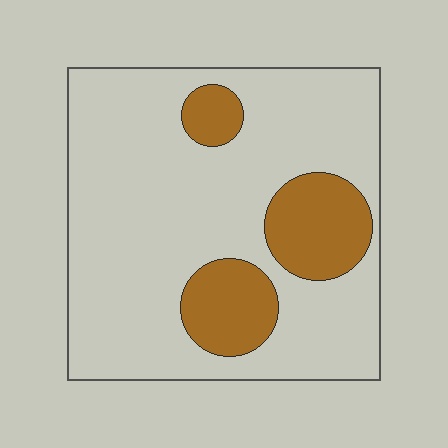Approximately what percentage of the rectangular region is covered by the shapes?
Approximately 20%.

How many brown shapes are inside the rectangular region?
3.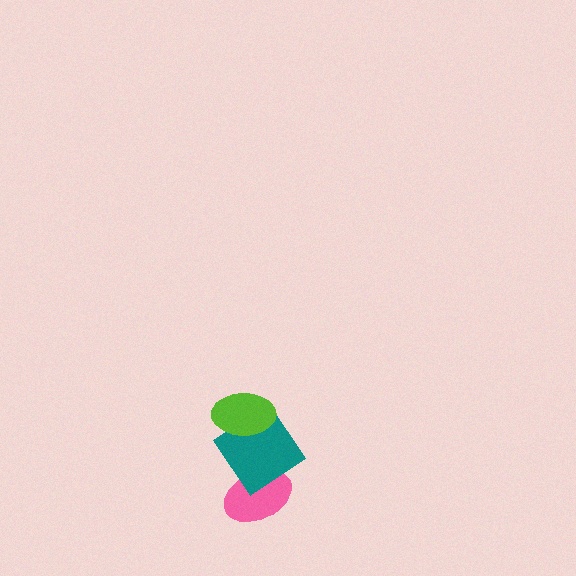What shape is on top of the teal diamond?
The lime ellipse is on top of the teal diamond.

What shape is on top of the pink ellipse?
The teal diamond is on top of the pink ellipse.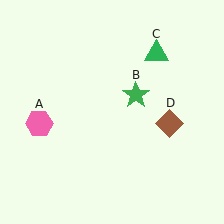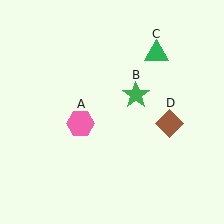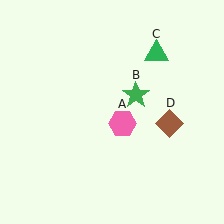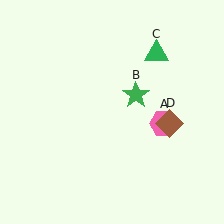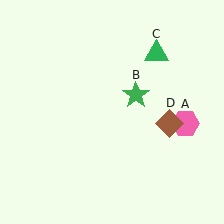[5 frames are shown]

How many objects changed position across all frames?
1 object changed position: pink hexagon (object A).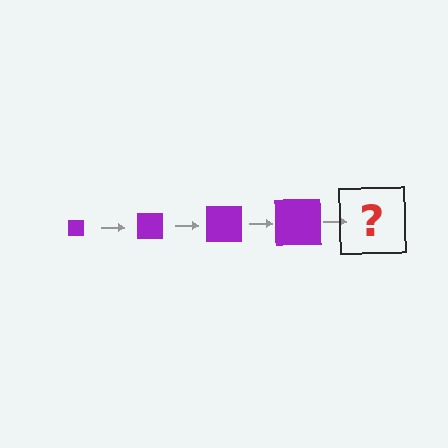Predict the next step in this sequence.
The next step is a purple square, larger than the previous one.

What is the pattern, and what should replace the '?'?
The pattern is that the square gets progressively larger each step. The '?' should be a purple square, larger than the previous one.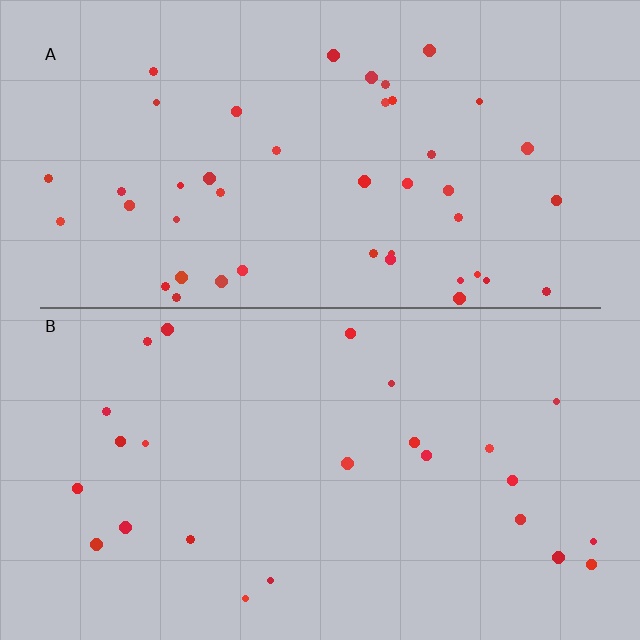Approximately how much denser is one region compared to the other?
Approximately 1.9× — region A over region B.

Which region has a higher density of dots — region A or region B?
A (the top).